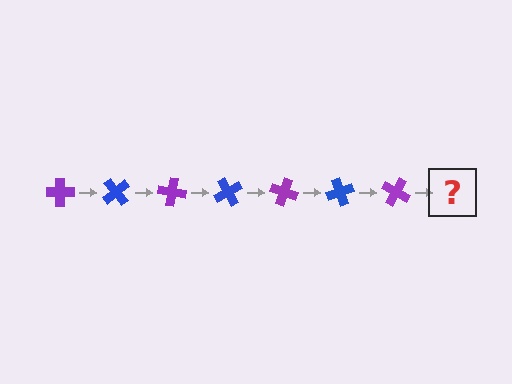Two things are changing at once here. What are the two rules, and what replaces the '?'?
The two rules are that it rotates 50 degrees each step and the color cycles through purple and blue. The '?' should be a blue cross, rotated 350 degrees from the start.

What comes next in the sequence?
The next element should be a blue cross, rotated 350 degrees from the start.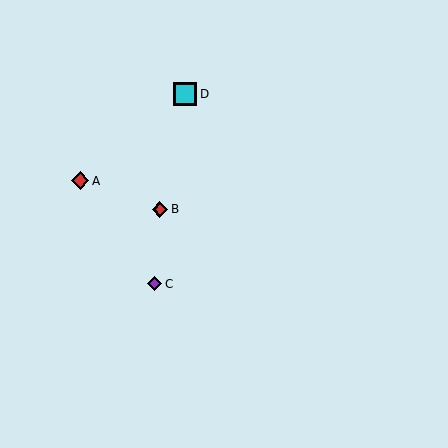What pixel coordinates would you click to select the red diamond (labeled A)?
Click at (80, 181) to select the red diamond A.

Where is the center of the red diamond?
The center of the red diamond is at (80, 181).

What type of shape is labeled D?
Shape D is a cyan square.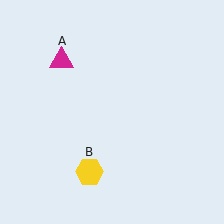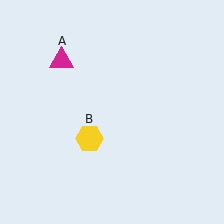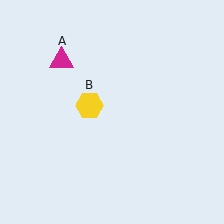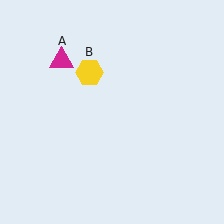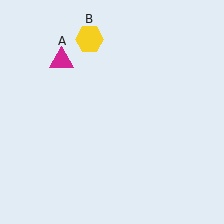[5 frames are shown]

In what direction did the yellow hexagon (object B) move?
The yellow hexagon (object B) moved up.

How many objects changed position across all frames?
1 object changed position: yellow hexagon (object B).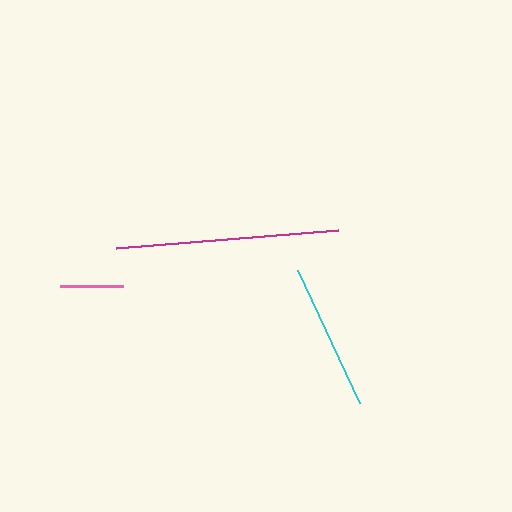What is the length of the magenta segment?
The magenta segment is approximately 223 pixels long.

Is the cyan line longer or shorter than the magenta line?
The magenta line is longer than the cyan line.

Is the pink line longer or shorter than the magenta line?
The magenta line is longer than the pink line.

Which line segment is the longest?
The magenta line is the longest at approximately 223 pixels.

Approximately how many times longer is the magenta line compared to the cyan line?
The magenta line is approximately 1.5 times the length of the cyan line.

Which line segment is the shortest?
The pink line is the shortest at approximately 64 pixels.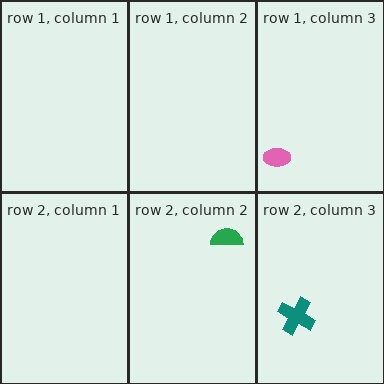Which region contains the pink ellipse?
The row 1, column 3 region.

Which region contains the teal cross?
The row 2, column 3 region.